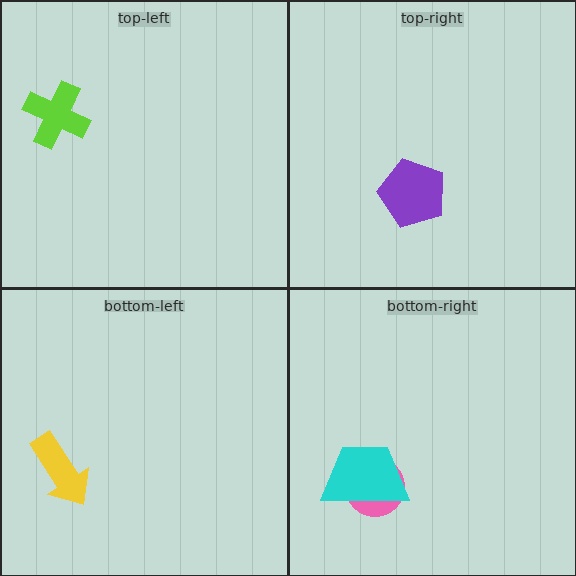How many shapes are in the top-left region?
1.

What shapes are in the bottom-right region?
The pink circle, the cyan trapezoid.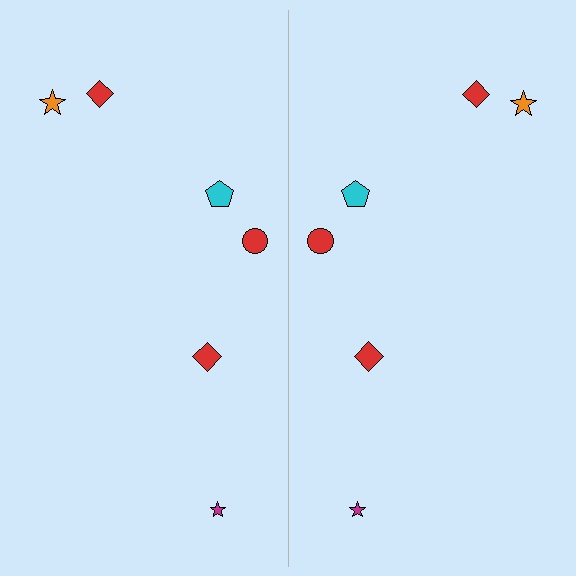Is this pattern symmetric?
Yes, this pattern has bilateral (reflection) symmetry.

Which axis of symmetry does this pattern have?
The pattern has a vertical axis of symmetry running through the center of the image.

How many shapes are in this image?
There are 12 shapes in this image.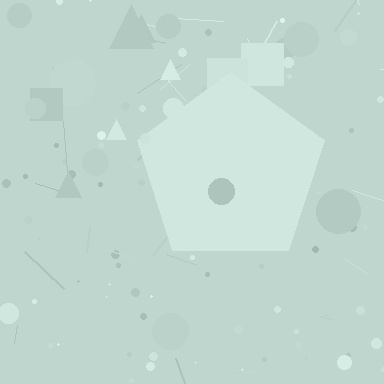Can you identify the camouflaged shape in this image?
The camouflaged shape is a pentagon.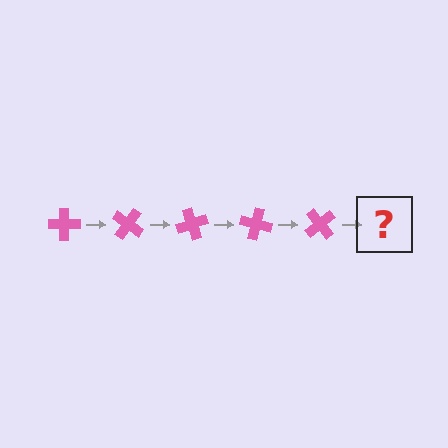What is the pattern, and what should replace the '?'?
The pattern is that the cross rotates 35 degrees each step. The '?' should be a pink cross rotated 175 degrees.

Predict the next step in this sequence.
The next step is a pink cross rotated 175 degrees.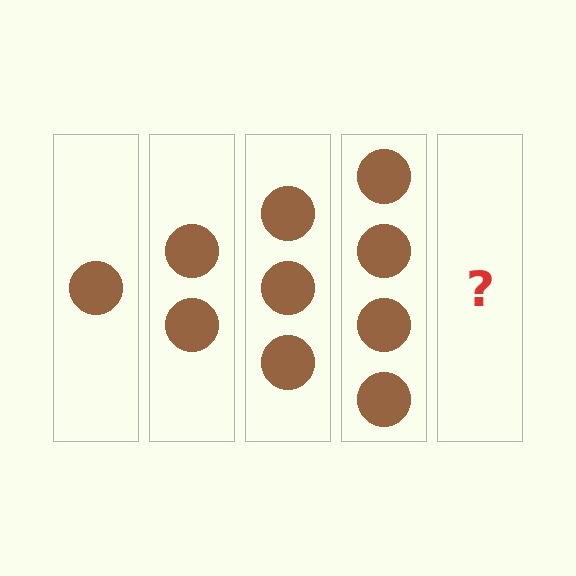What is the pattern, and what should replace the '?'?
The pattern is that each step adds one more circle. The '?' should be 5 circles.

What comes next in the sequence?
The next element should be 5 circles.